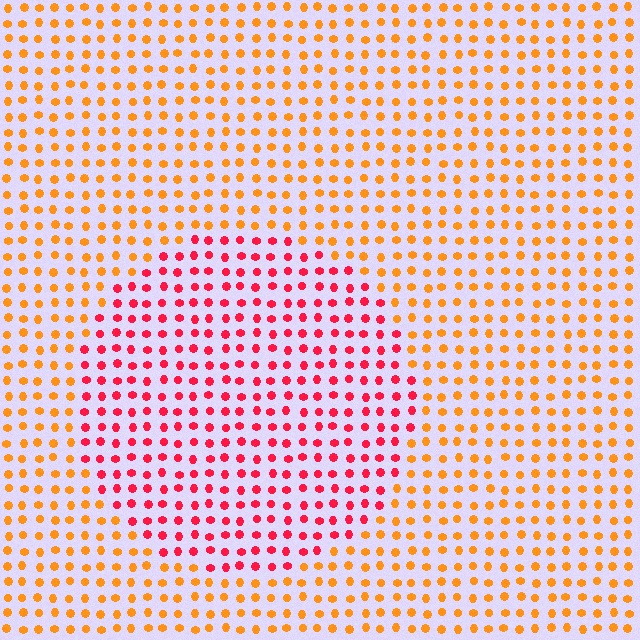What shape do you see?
I see a circle.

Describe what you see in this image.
The image is filled with small orange elements in a uniform arrangement. A circle-shaped region is visible where the elements are tinted to a slightly different hue, forming a subtle color boundary.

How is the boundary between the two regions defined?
The boundary is defined purely by a slight shift in hue (about 44 degrees). Spacing, size, and orientation are identical on both sides.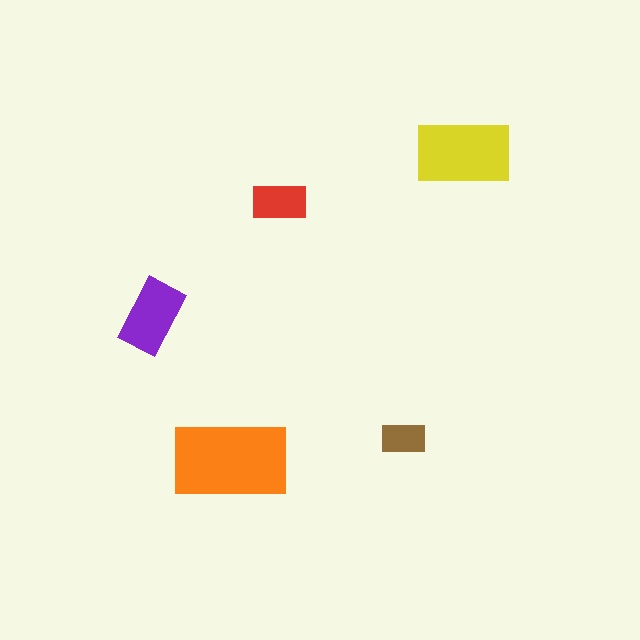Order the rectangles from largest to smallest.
the orange one, the yellow one, the purple one, the red one, the brown one.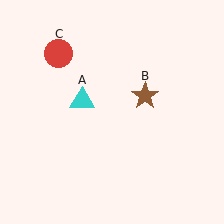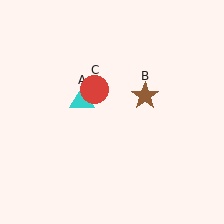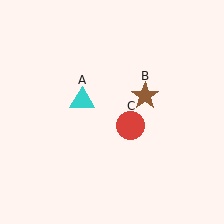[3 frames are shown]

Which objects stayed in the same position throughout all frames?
Cyan triangle (object A) and brown star (object B) remained stationary.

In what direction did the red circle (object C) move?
The red circle (object C) moved down and to the right.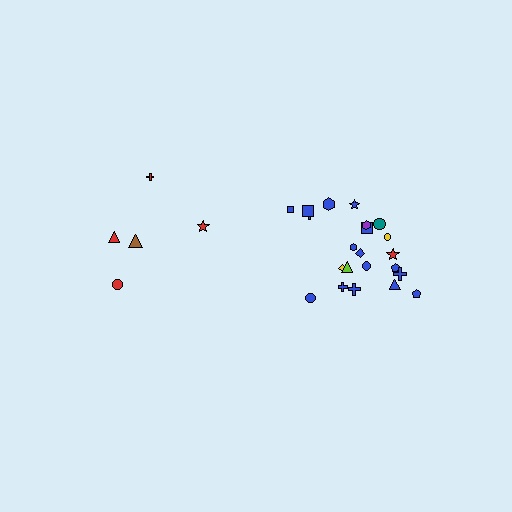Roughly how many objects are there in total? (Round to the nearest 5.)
Roughly 25 objects in total.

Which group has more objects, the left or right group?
The right group.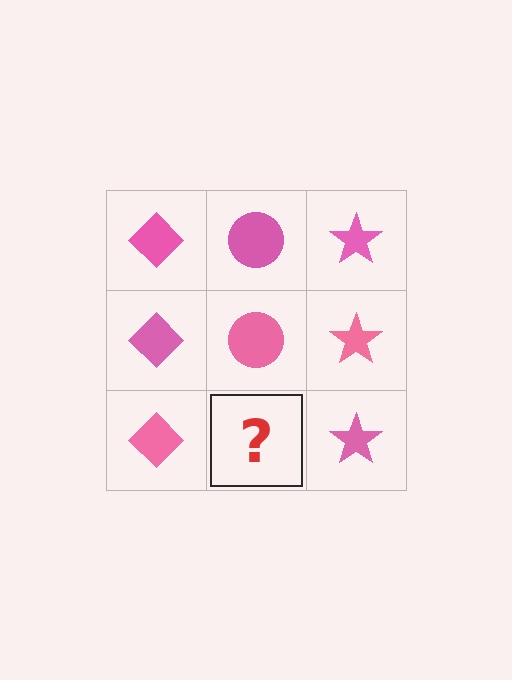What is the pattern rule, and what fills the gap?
The rule is that each column has a consistent shape. The gap should be filled with a pink circle.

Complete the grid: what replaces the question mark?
The question mark should be replaced with a pink circle.